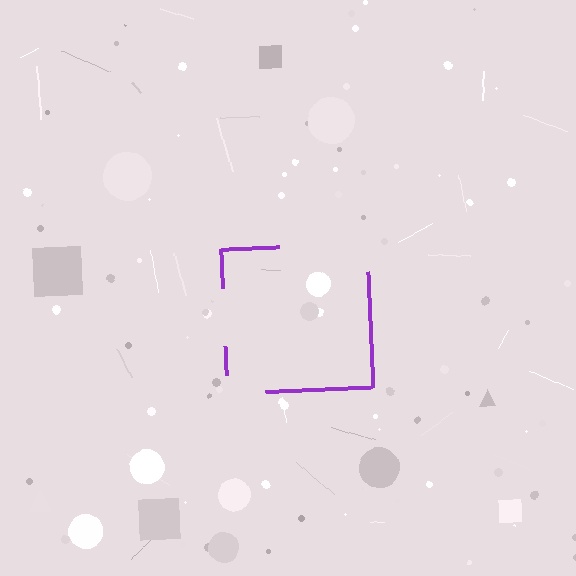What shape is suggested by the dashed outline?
The dashed outline suggests a square.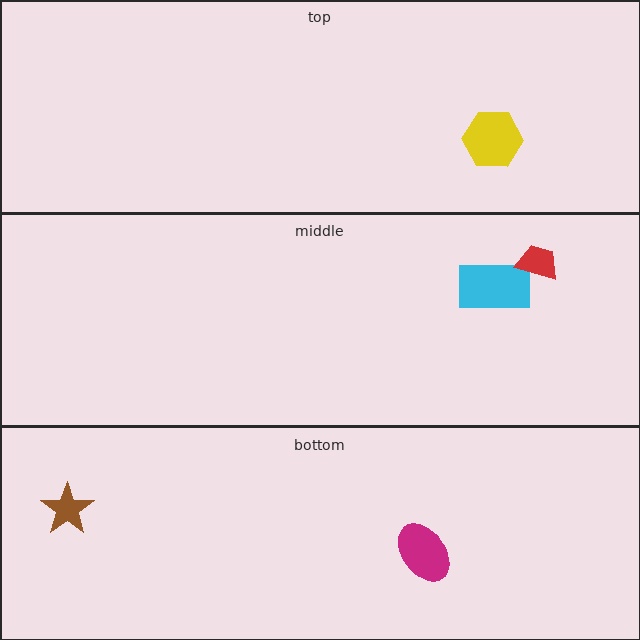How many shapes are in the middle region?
2.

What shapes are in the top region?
The yellow hexagon.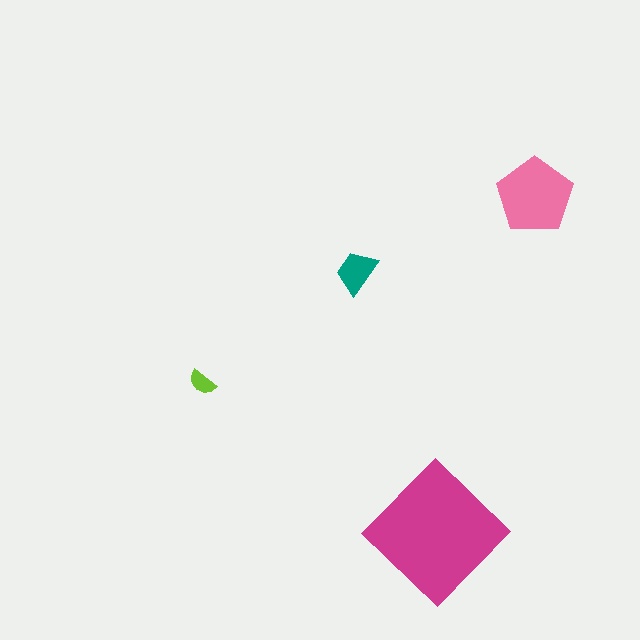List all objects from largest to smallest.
The magenta diamond, the pink pentagon, the teal trapezoid, the lime semicircle.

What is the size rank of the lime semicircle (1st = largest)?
4th.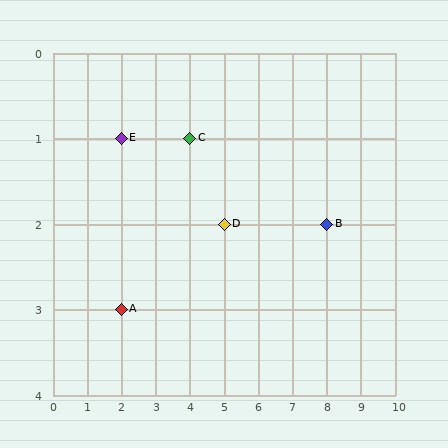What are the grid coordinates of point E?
Point E is at grid coordinates (2, 1).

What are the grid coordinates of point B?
Point B is at grid coordinates (8, 2).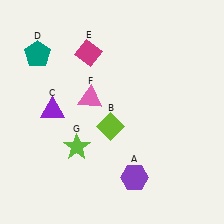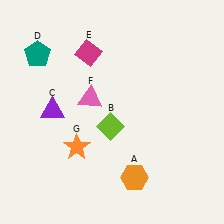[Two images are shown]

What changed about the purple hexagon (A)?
In Image 1, A is purple. In Image 2, it changed to orange.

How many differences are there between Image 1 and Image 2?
There are 2 differences between the two images.